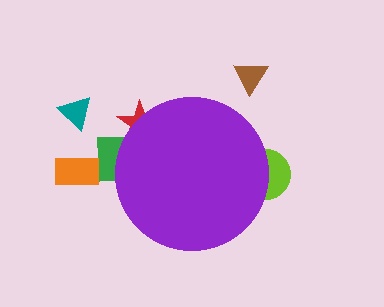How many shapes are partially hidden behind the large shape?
3 shapes are partially hidden.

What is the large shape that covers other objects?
A purple circle.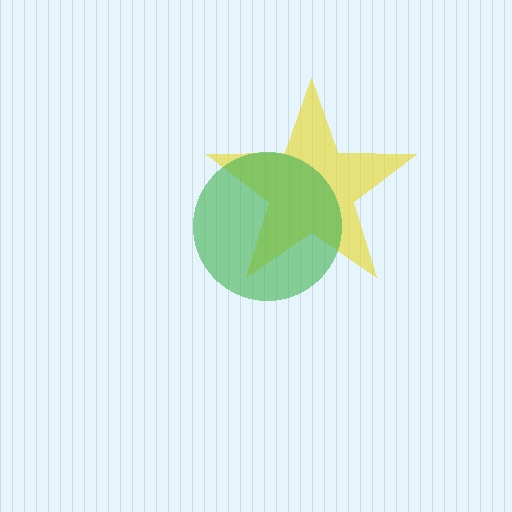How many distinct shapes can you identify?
There are 2 distinct shapes: a yellow star, a green circle.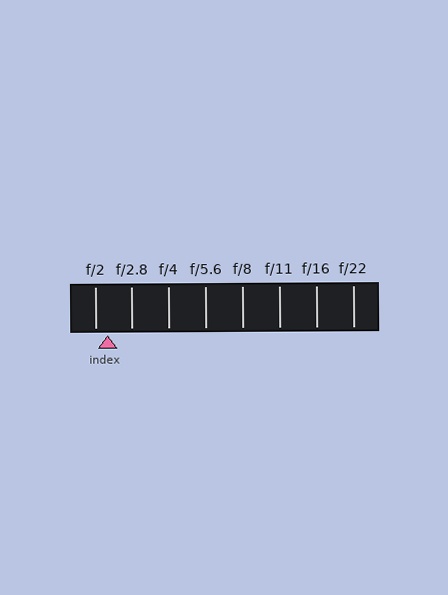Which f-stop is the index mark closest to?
The index mark is closest to f/2.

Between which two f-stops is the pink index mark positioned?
The index mark is between f/2 and f/2.8.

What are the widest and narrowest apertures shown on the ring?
The widest aperture shown is f/2 and the narrowest is f/22.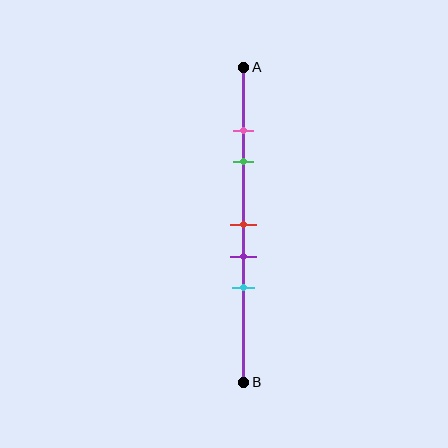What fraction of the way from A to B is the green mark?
The green mark is approximately 30% (0.3) of the way from A to B.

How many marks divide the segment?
There are 5 marks dividing the segment.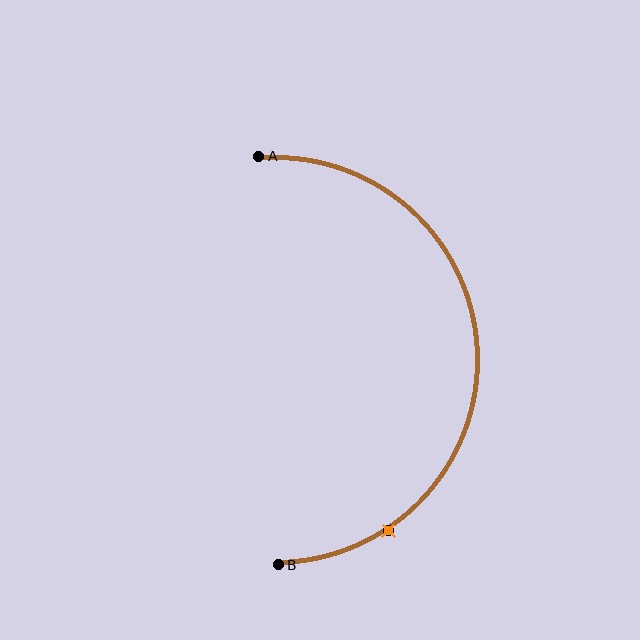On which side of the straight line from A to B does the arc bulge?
The arc bulges to the right of the straight line connecting A and B.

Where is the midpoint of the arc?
The arc midpoint is the point on the curve farthest from the straight line joining A and B. It sits to the right of that line.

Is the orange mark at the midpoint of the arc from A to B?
No. The orange mark lies on the arc but is closer to endpoint B. The arc midpoint would be at the point on the curve equidistant along the arc from both A and B.